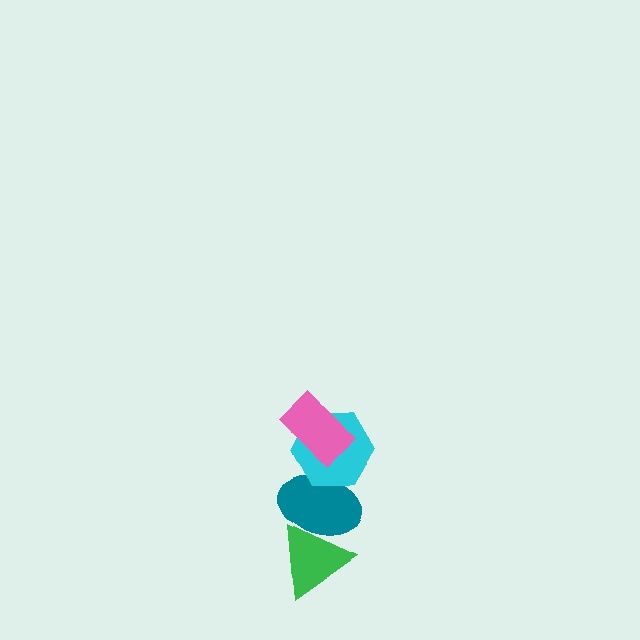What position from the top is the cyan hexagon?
The cyan hexagon is 2nd from the top.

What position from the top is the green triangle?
The green triangle is 4th from the top.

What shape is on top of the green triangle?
The teal ellipse is on top of the green triangle.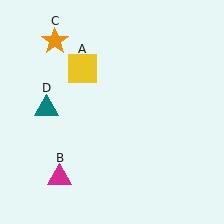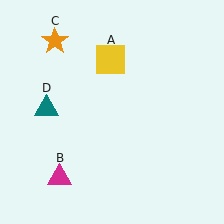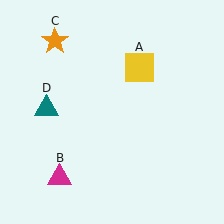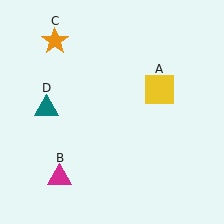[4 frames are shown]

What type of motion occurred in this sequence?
The yellow square (object A) rotated clockwise around the center of the scene.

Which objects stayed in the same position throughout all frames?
Magenta triangle (object B) and orange star (object C) and teal triangle (object D) remained stationary.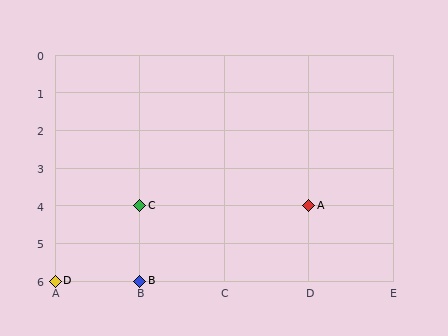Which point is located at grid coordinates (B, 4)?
Point C is at (B, 4).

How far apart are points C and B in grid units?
Points C and B are 2 rows apart.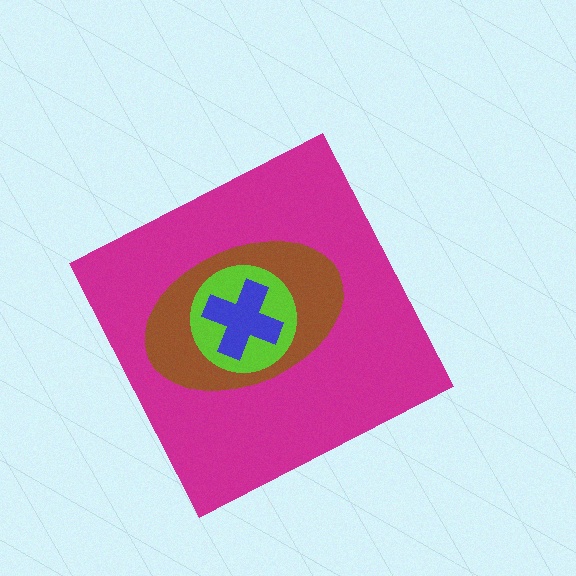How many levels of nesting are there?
4.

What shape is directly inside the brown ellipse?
The lime circle.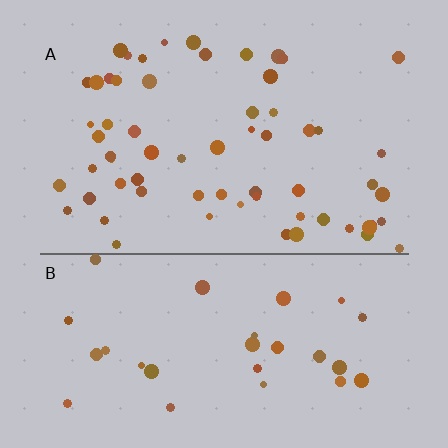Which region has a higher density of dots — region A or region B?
A (the top).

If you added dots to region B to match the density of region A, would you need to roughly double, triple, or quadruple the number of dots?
Approximately double.